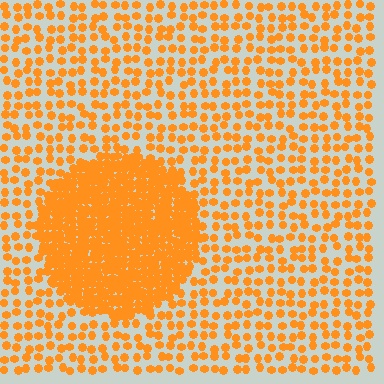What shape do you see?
I see a circle.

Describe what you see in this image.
The image contains small orange elements arranged at two different densities. A circle-shaped region is visible where the elements are more densely packed than the surrounding area.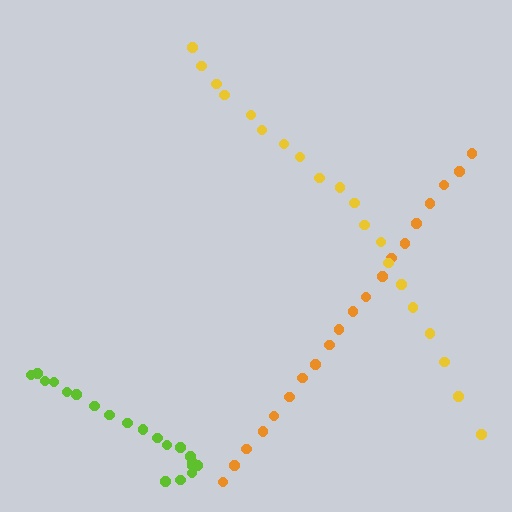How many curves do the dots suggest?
There are 3 distinct paths.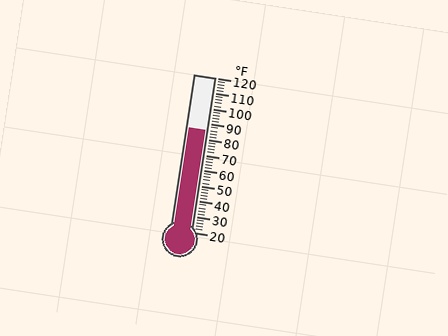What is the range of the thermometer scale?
The thermometer scale ranges from 20°F to 120°F.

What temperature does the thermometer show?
The thermometer shows approximately 86°F.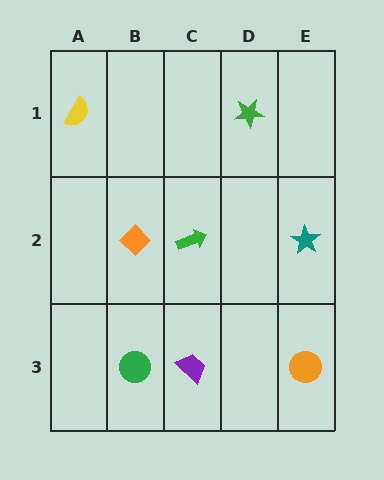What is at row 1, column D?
A green star.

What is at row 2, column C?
A green arrow.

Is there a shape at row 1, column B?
No, that cell is empty.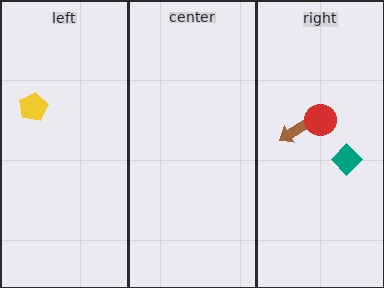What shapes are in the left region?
The yellow pentagon.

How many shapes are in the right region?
3.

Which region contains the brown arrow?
The right region.